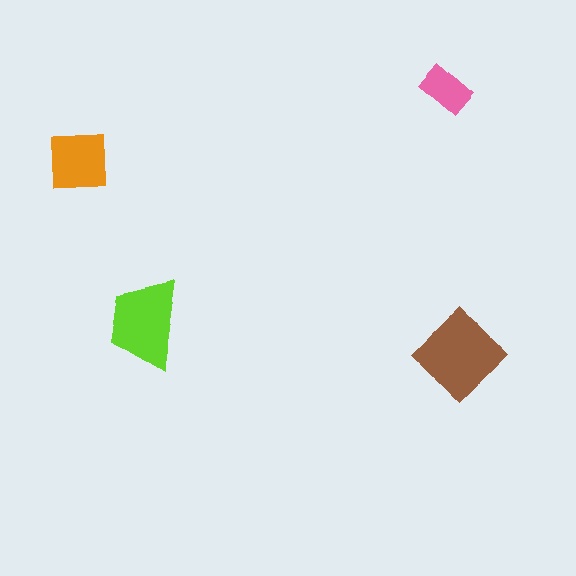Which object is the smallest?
The pink rectangle.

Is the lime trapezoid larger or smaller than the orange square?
Larger.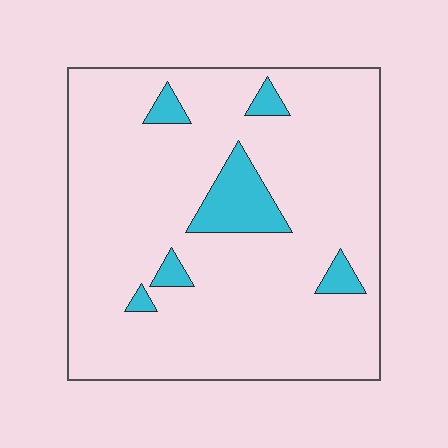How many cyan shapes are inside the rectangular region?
6.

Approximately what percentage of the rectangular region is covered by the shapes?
Approximately 10%.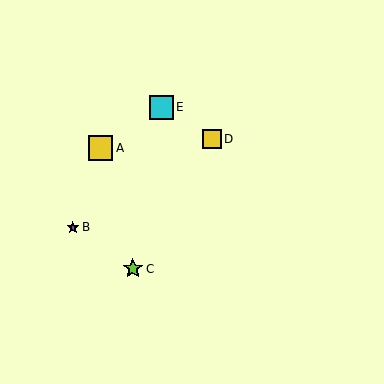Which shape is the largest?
The yellow square (labeled A) is the largest.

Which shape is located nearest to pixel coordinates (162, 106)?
The cyan square (labeled E) at (161, 107) is nearest to that location.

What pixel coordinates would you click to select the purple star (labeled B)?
Click at (73, 227) to select the purple star B.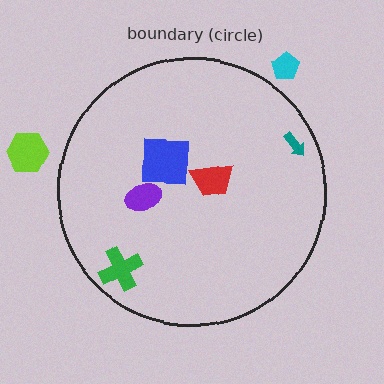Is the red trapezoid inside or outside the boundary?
Inside.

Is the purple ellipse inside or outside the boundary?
Inside.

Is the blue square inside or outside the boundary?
Inside.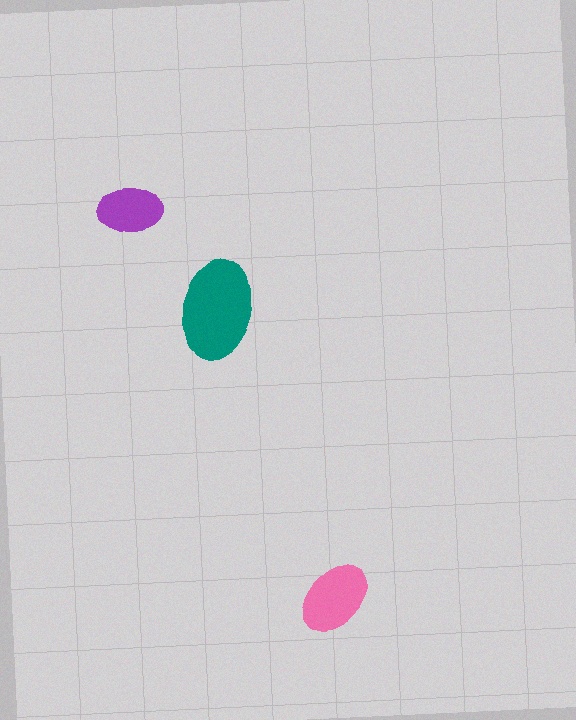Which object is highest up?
The purple ellipse is topmost.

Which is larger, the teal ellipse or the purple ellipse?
The teal one.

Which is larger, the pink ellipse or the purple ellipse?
The pink one.